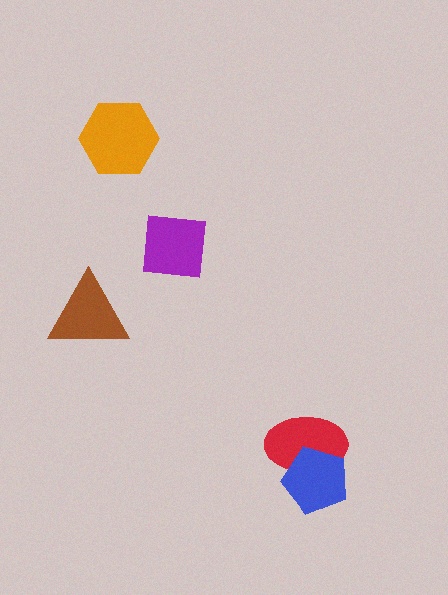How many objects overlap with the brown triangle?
0 objects overlap with the brown triangle.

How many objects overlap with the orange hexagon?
0 objects overlap with the orange hexagon.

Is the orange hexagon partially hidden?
No, no other shape covers it.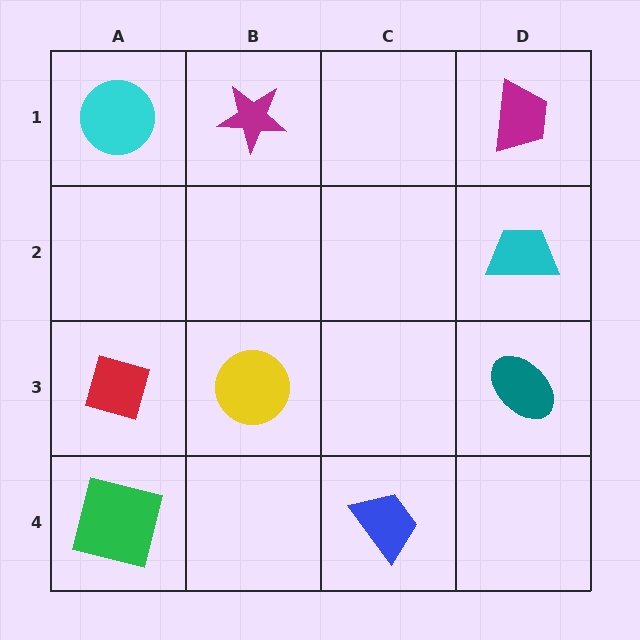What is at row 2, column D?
A cyan trapezoid.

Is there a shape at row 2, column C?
No, that cell is empty.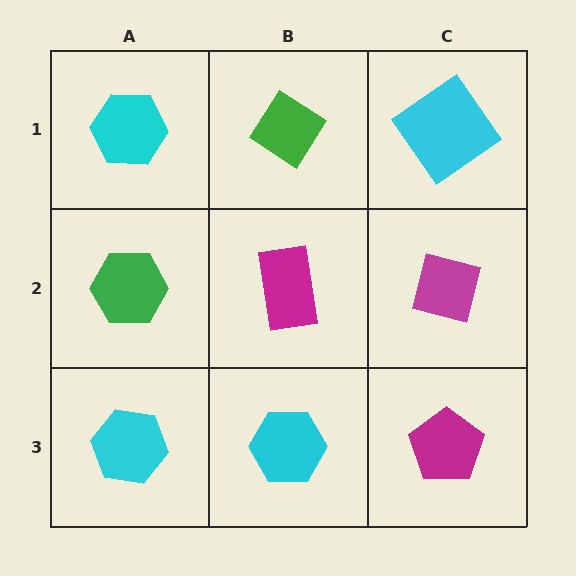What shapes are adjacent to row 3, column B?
A magenta rectangle (row 2, column B), a cyan hexagon (row 3, column A), a magenta pentagon (row 3, column C).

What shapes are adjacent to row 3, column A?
A green hexagon (row 2, column A), a cyan hexagon (row 3, column B).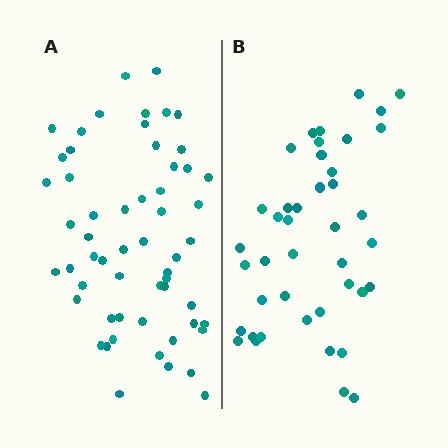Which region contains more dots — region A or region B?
Region A (the left region) has more dots.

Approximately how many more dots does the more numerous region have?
Region A has approximately 15 more dots than region B.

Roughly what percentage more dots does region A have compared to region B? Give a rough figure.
About 35% more.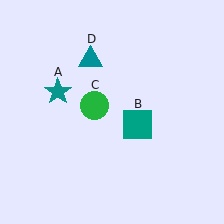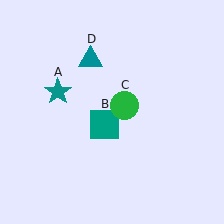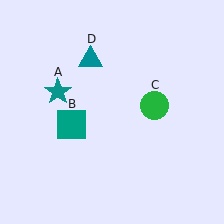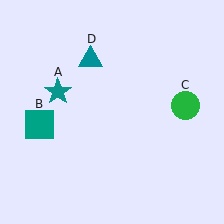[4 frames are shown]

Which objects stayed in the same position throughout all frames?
Teal star (object A) and teal triangle (object D) remained stationary.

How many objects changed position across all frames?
2 objects changed position: teal square (object B), green circle (object C).